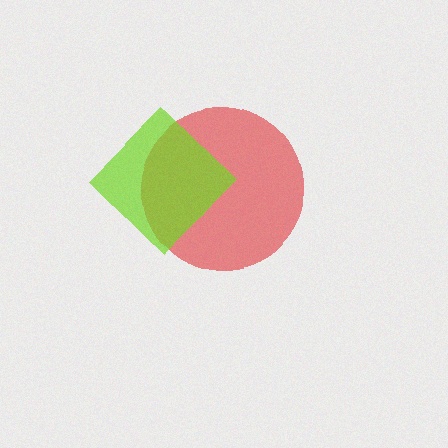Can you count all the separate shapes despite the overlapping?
Yes, there are 2 separate shapes.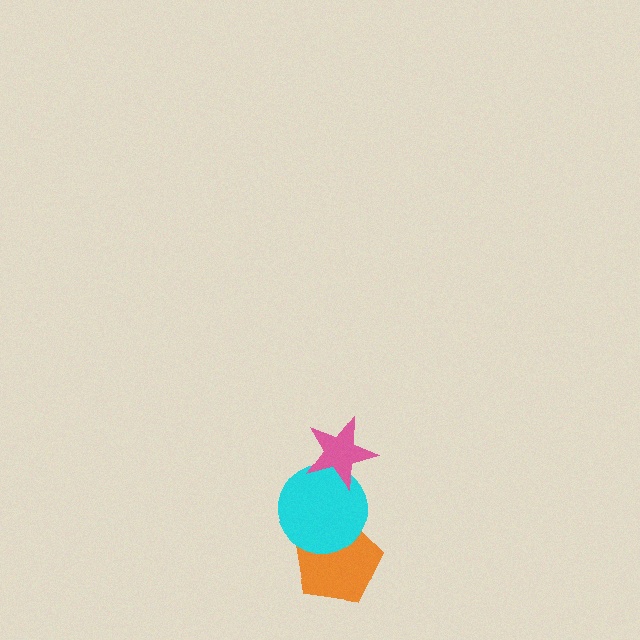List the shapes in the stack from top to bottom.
From top to bottom: the pink star, the cyan circle, the orange pentagon.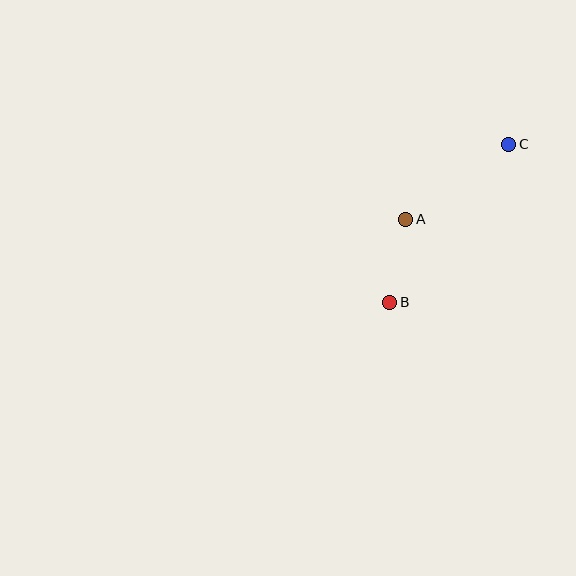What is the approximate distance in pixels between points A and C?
The distance between A and C is approximately 128 pixels.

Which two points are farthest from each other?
Points B and C are farthest from each other.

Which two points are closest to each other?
Points A and B are closest to each other.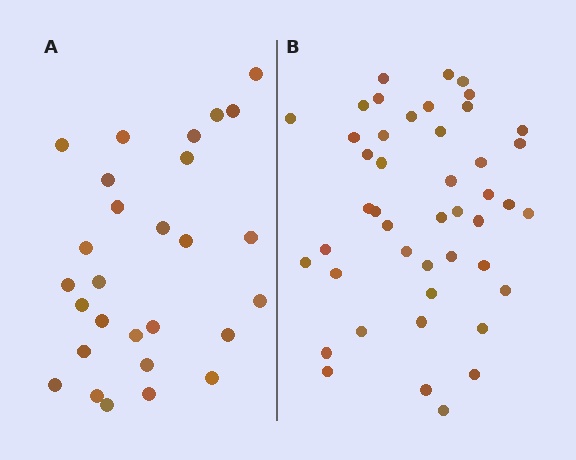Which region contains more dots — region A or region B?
Region B (the right region) has more dots.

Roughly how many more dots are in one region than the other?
Region B has approximately 15 more dots than region A.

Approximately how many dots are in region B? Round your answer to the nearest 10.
About 40 dots. (The exact count is 45, which rounds to 40.)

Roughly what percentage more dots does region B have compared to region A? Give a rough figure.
About 60% more.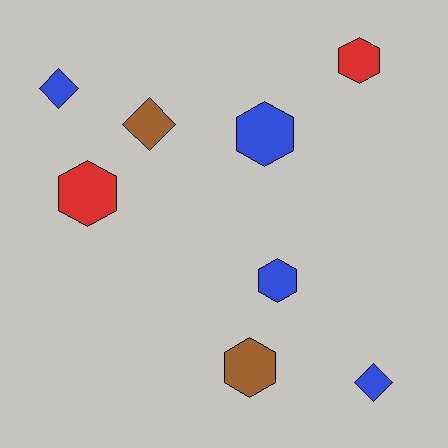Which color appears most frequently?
Blue, with 4 objects.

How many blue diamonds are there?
There are 2 blue diamonds.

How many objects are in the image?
There are 8 objects.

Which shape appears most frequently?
Hexagon, with 5 objects.